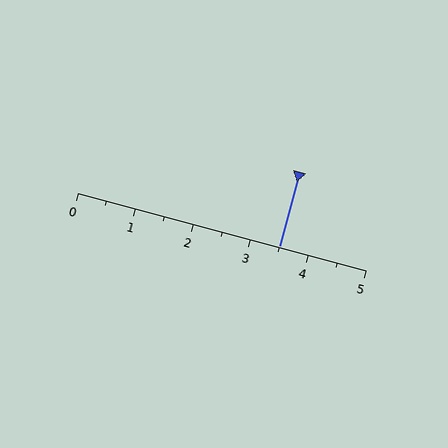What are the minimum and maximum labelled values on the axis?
The axis runs from 0 to 5.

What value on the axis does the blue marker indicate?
The marker indicates approximately 3.5.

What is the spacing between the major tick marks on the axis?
The major ticks are spaced 1 apart.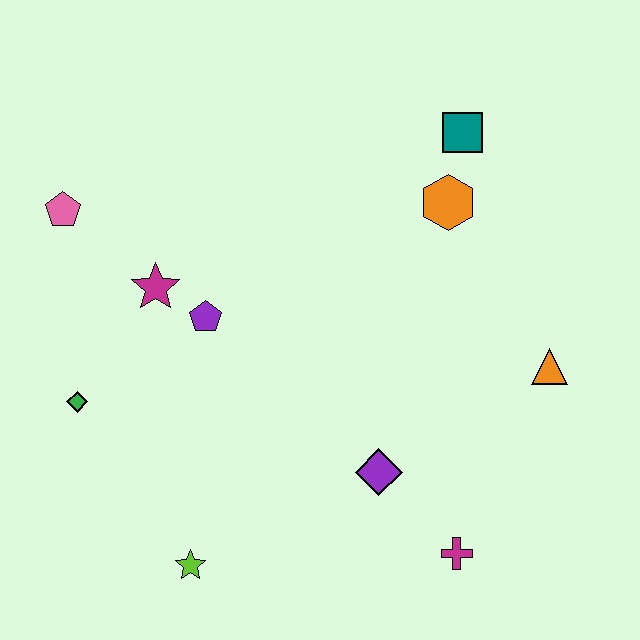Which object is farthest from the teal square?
The lime star is farthest from the teal square.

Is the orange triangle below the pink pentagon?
Yes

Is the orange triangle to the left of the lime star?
No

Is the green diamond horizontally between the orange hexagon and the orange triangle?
No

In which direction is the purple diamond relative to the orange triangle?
The purple diamond is to the left of the orange triangle.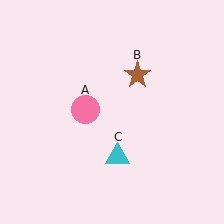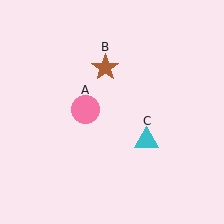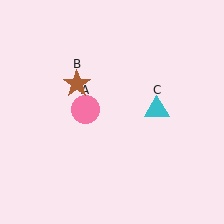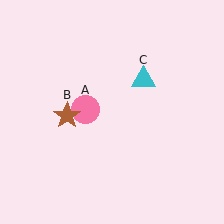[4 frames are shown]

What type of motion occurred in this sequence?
The brown star (object B), cyan triangle (object C) rotated counterclockwise around the center of the scene.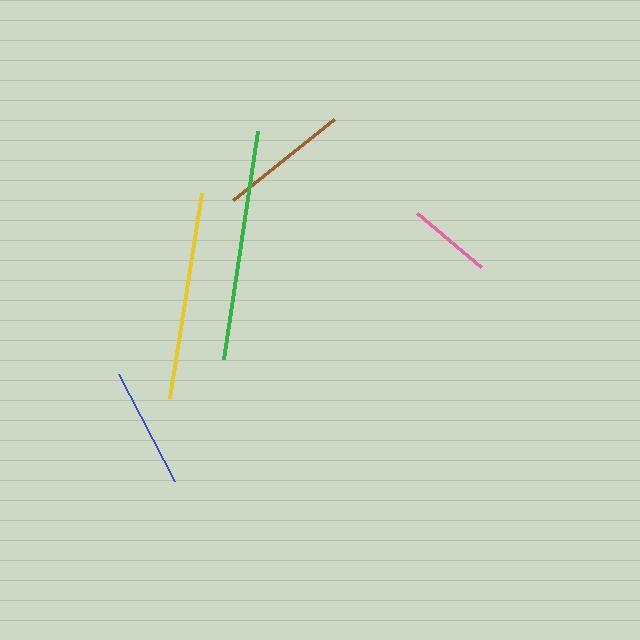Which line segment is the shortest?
The pink line is the shortest at approximately 83 pixels.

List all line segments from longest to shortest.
From longest to shortest: green, yellow, brown, blue, pink.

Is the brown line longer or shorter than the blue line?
The brown line is longer than the blue line.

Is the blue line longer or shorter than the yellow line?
The yellow line is longer than the blue line.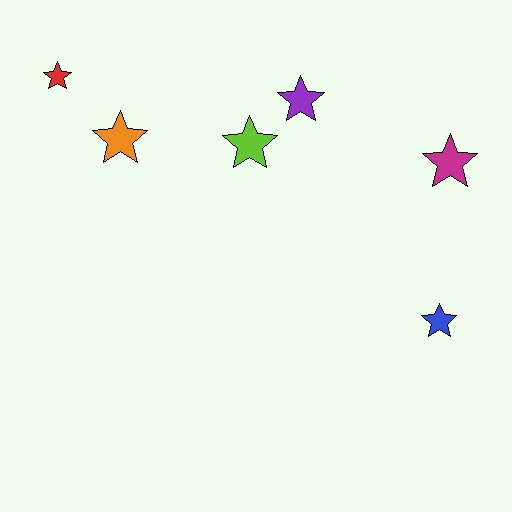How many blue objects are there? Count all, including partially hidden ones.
There is 1 blue object.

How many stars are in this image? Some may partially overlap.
There are 6 stars.